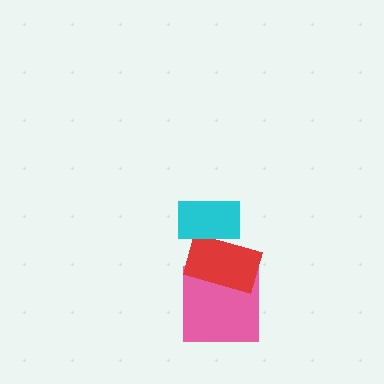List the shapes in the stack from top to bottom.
From top to bottom: the cyan rectangle, the red rectangle, the pink square.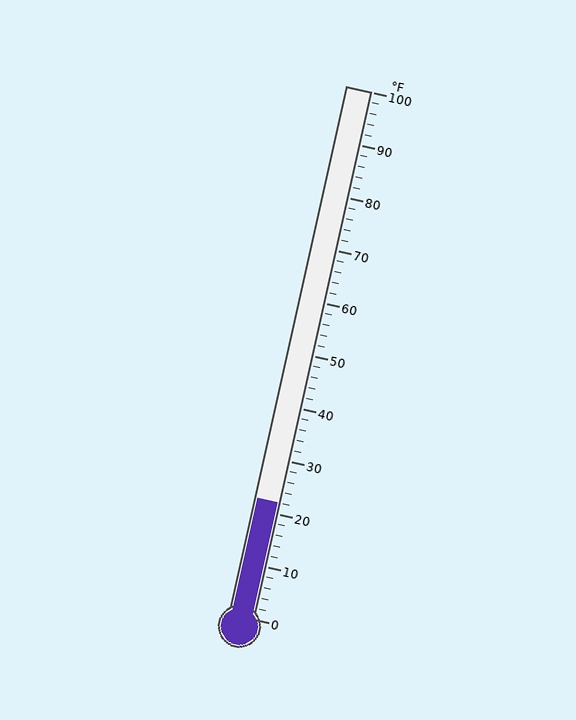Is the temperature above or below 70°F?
The temperature is below 70°F.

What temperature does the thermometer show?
The thermometer shows approximately 22°F.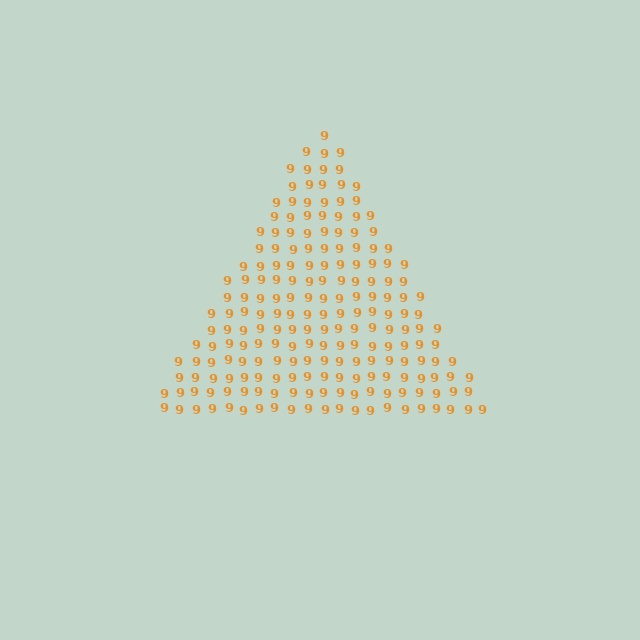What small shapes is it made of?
It is made of small digit 9's.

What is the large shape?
The large shape is a triangle.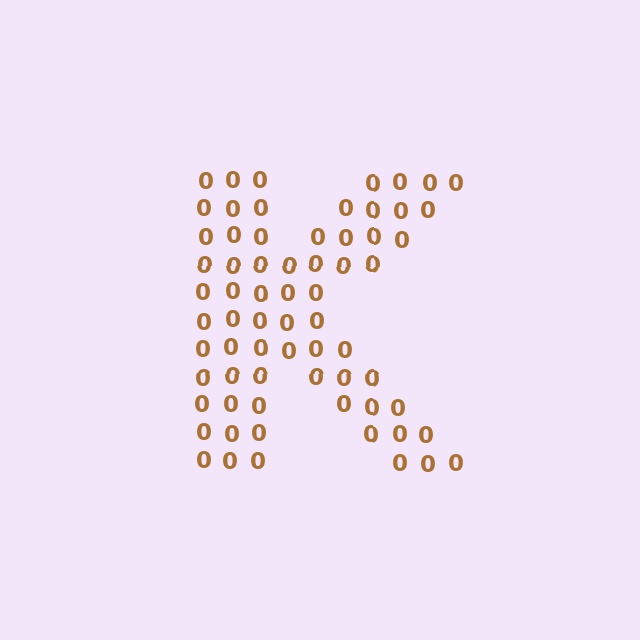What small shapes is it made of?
It is made of small digit 0's.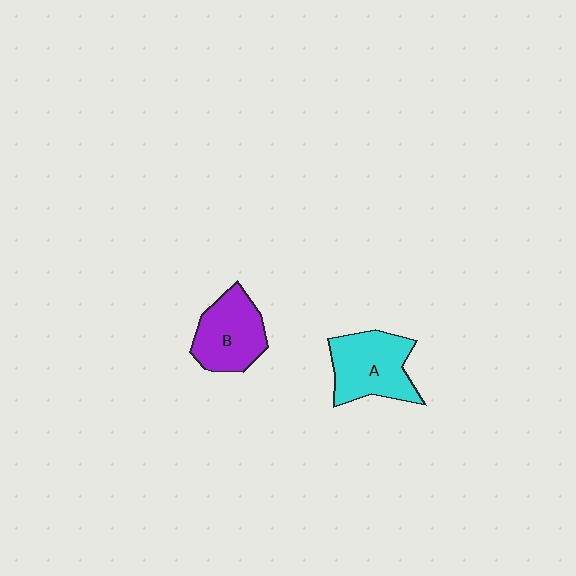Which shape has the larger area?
Shape A (cyan).